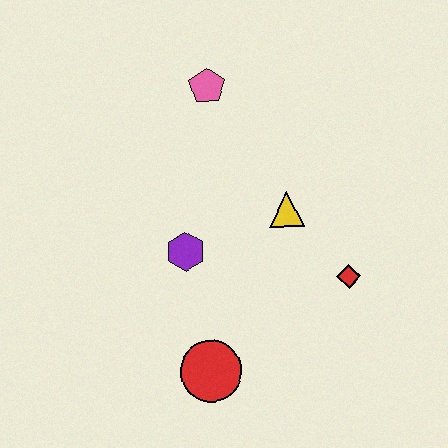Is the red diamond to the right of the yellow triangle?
Yes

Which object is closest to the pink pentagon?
The yellow triangle is closest to the pink pentagon.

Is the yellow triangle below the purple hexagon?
No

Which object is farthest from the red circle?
The pink pentagon is farthest from the red circle.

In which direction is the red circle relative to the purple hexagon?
The red circle is below the purple hexagon.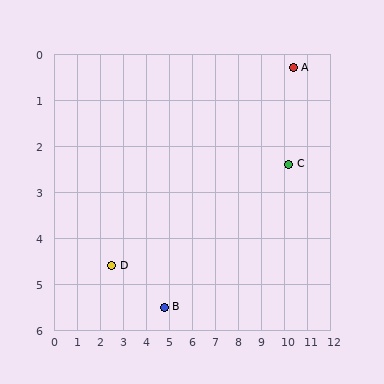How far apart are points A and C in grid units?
Points A and C are about 2.1 grid units apart.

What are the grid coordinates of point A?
Point A is at approximately (10.4, 0.3).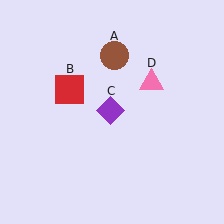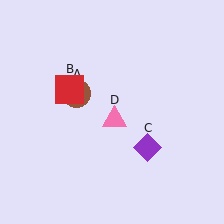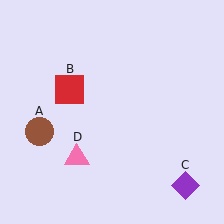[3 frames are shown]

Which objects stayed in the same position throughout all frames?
Red square (object B) remained stationary.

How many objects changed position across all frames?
3 objects changed position: brown circle (object A), purple diamond (object C), pink triangle (object D).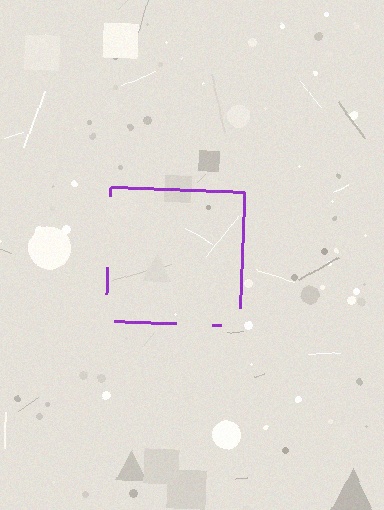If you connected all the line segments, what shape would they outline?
They would outline a square.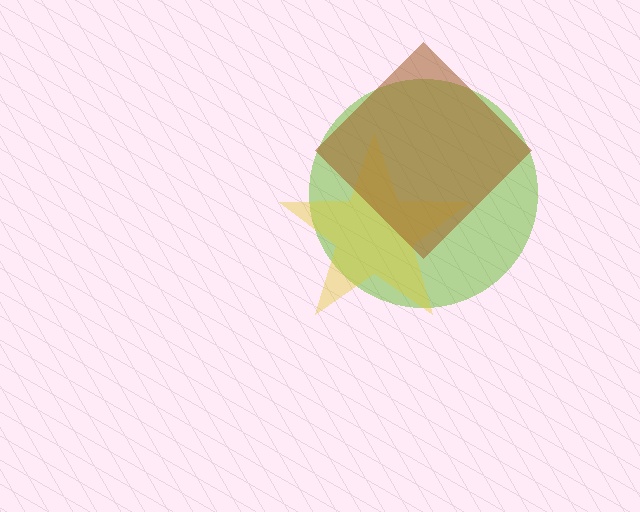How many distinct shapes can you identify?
There are 3 distinct shapes: a lime circle, a yellow star, a brown diamond.